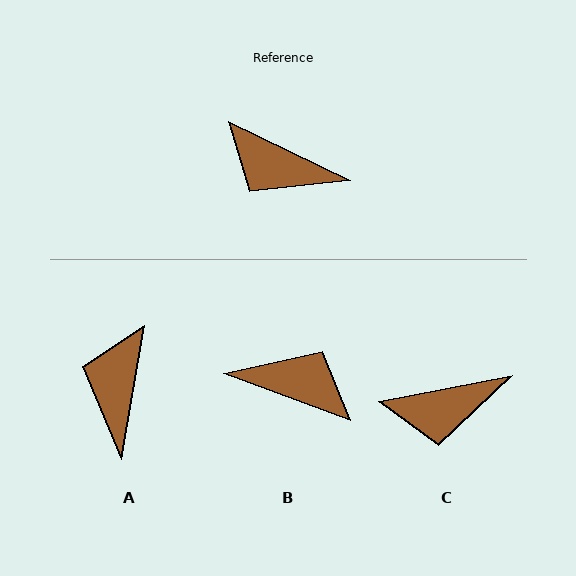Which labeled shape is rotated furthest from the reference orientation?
B, about 174 degrees away.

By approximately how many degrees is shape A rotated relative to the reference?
Approximately 74 degrees clockwise.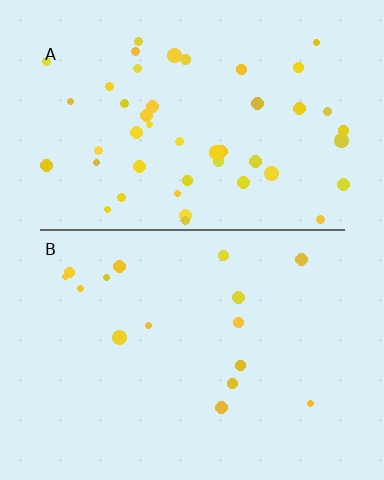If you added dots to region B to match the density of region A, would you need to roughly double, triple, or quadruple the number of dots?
Approximately triple.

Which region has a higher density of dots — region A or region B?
A (the top).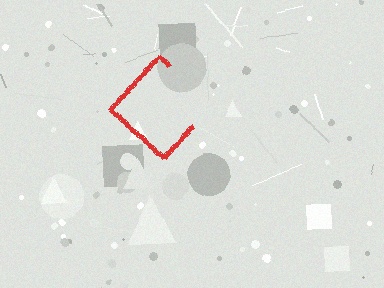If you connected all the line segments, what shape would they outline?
They would outline a diamond.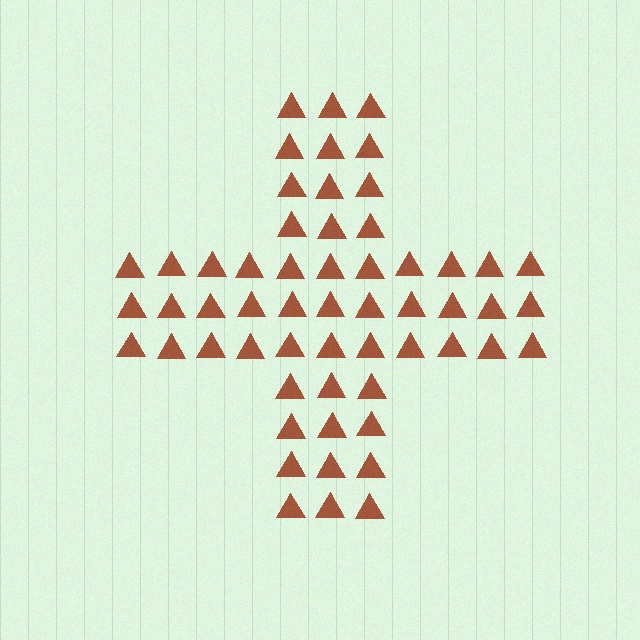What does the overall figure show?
The overall figure shows a cross.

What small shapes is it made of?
It is made of small triangles.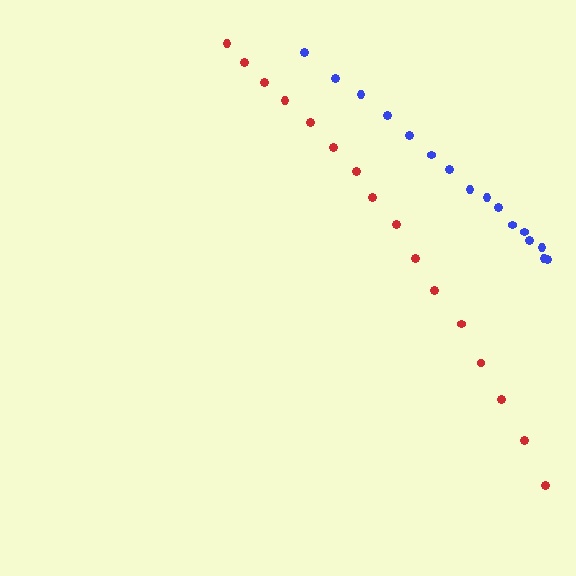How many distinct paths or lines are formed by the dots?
There are 2 distinct paths.